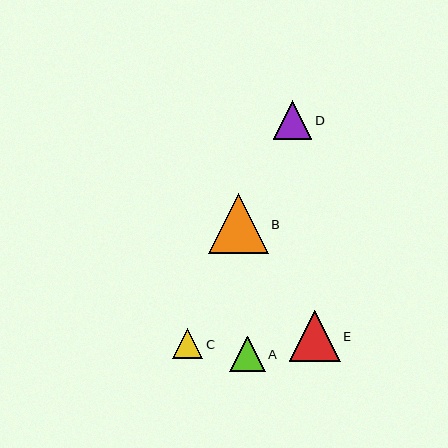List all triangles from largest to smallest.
From largest to smallest: B, E, D, A, C.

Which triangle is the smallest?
Triangle C is the smallest with a size of approximately 30 pixels.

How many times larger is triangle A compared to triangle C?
Triangle A is approximately 1.2 times the size of triangle C.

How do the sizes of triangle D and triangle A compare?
Triangle D and triangle A are approximately the same size.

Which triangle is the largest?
Triangle B is the largest with a size of approximately 60 pixels.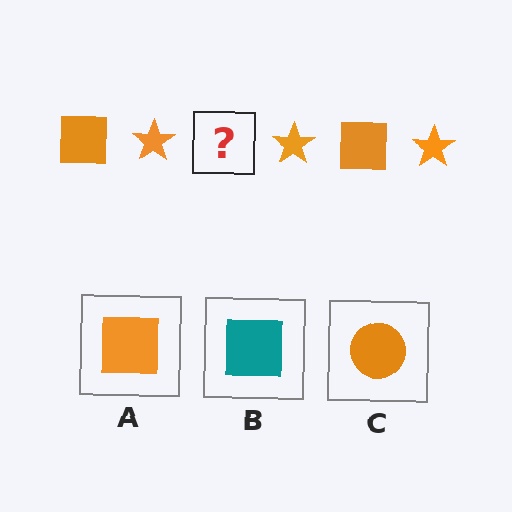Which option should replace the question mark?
Option A.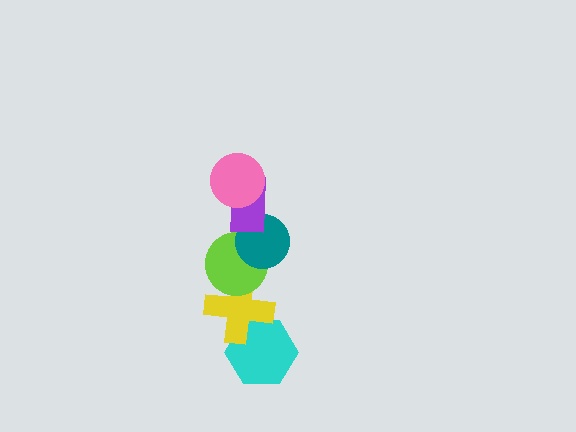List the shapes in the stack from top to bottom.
From top to bottom: the pink circle, the purple rectangle, the teal circle, the lime circle, the yellow cross, the cyan hexagon.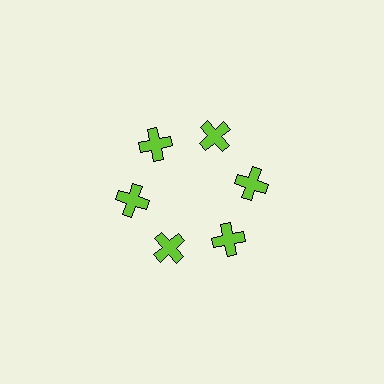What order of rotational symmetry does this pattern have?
This pattern has 6-fold rotational symmetry.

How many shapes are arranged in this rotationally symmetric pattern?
There are 6 shapes, arranged in 6 groups of 1.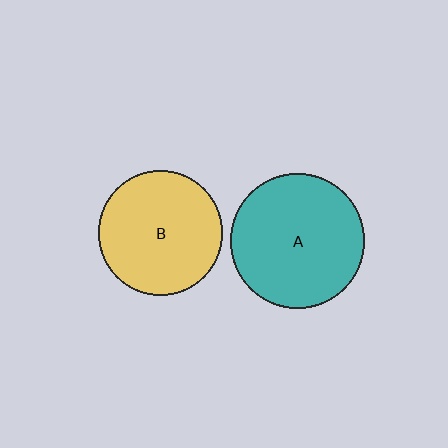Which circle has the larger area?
Circle A (teal).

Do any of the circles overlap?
No, none of the circles overlap.